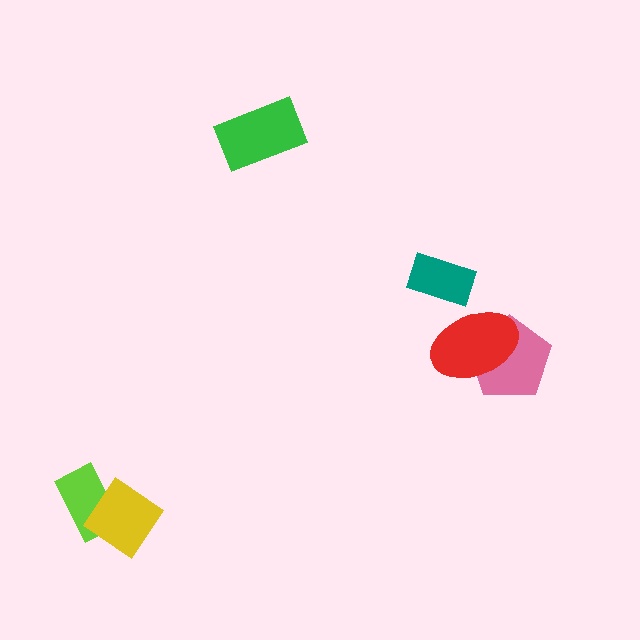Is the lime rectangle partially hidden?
Yes, it is partially covered by another shape.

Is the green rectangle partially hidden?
No, no other shape covers it.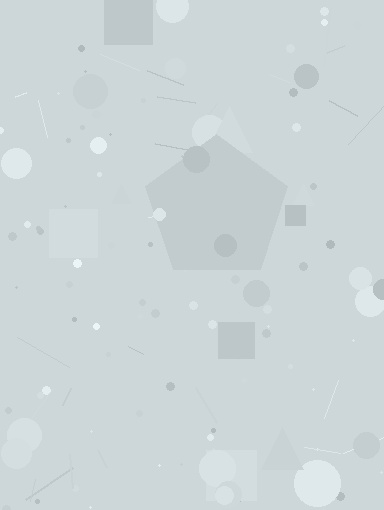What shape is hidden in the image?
A pentagon is hidden in the image.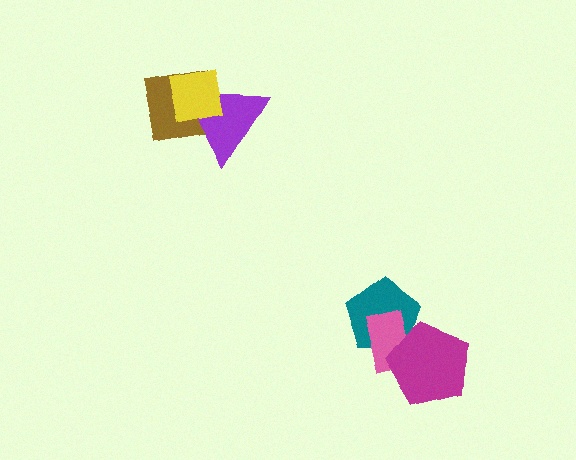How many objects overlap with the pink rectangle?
2 objects overlap with the pink rectangle.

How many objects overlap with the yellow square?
2 objects overlap with the yellow square.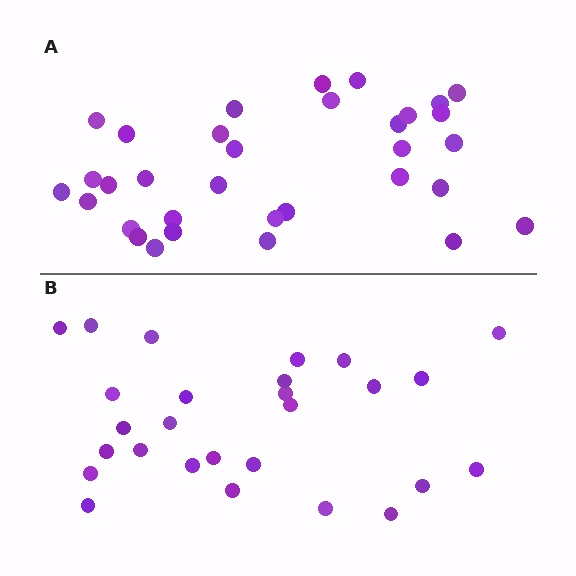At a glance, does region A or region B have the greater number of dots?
Region A (the top region) has more dots.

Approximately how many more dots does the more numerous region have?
Region A has about 6 more dots than region B.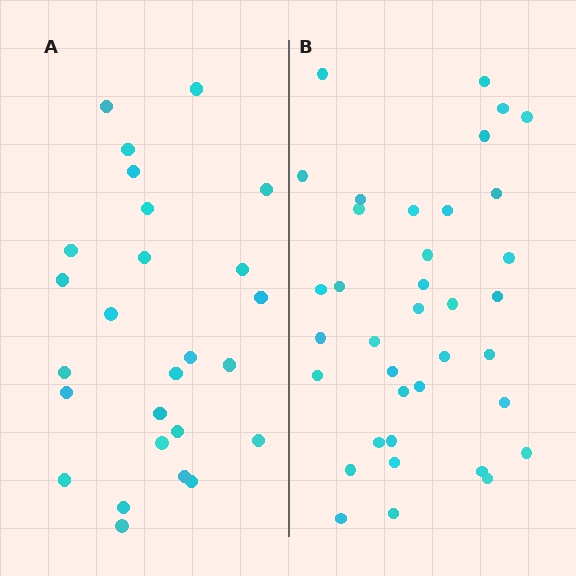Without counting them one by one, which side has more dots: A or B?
Region B (the right region) has more dots.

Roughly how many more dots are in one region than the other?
Region B has roughly 12 or so more dots than region A.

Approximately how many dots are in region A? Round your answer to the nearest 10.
About 30 dots. (The exact count is 26, which rounds to 30.)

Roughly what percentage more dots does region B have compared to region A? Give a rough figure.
About 40% more.